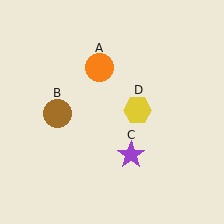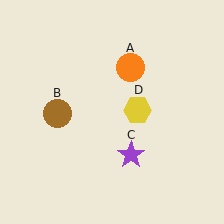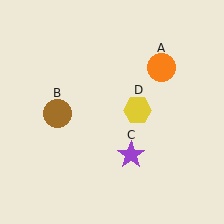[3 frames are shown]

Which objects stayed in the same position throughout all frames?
Brown circle (object B) and purple star (object C) and yellow hexagon (object D) remained stationary.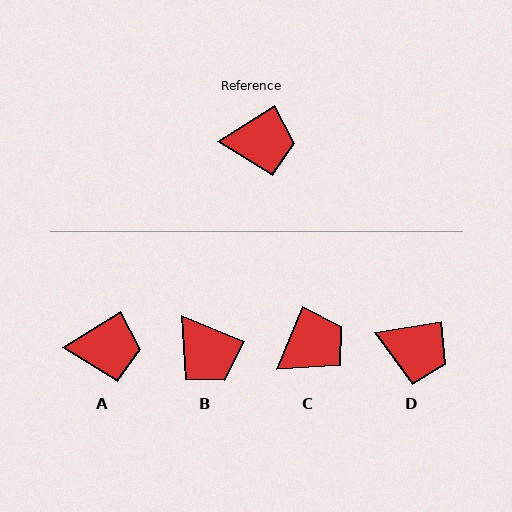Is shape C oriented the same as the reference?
No, it is off by about 36 degrees.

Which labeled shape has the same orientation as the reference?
A.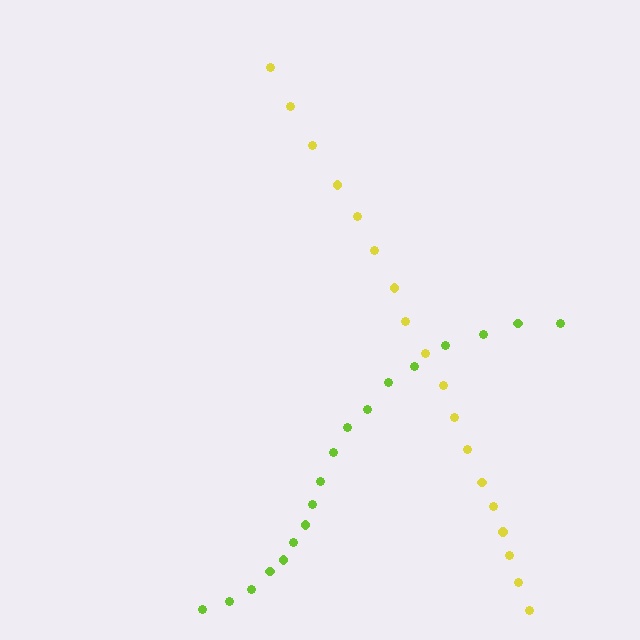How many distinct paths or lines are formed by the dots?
There are 2 distinct paths.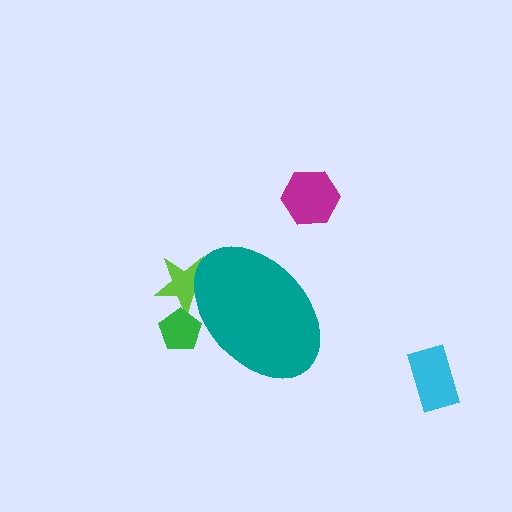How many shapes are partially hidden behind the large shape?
2 shapes are partially hidden.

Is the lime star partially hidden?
Yes, the lime star is partially hidden behind the teal ellipse.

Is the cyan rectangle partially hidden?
No, the cyan rectangle is fully visible.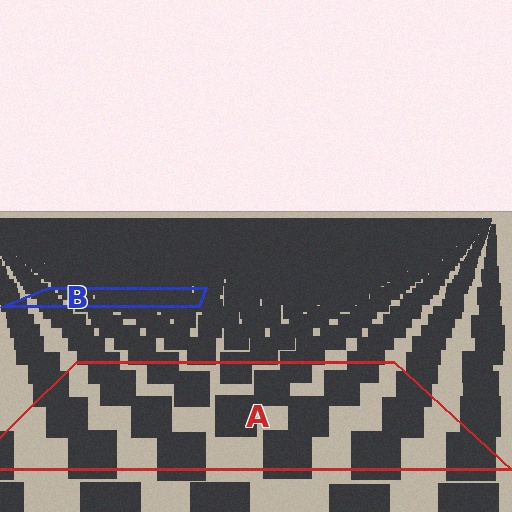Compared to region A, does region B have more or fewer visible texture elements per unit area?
Region B has more texture elements per unit area — they are packed more densely because it is farther away.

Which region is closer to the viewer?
Region A is closer. The texture elements there are larger and more spread out.